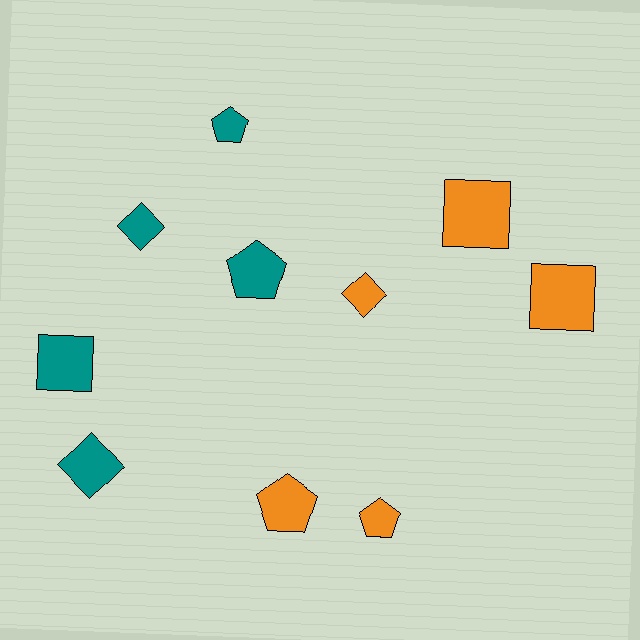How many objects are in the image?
There are 10 objects.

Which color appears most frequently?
Orange, with 5 objects.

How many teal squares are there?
There is 1 teal square.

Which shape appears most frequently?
Pentagon, with 4 objects.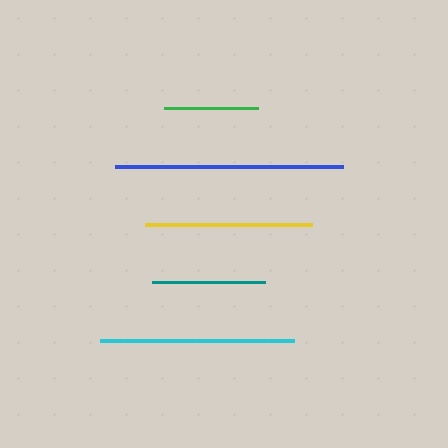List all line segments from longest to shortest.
From longest to shortest: blue, cyan, yellow, teal, green.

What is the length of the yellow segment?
The yellow segment is approximately 167 pixels long.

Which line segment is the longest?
The blue line is the longest at approximately 229 pixels.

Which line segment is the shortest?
The green line is the shortest at approximately 94 pixels.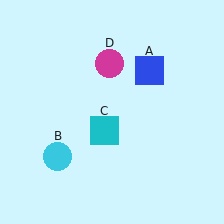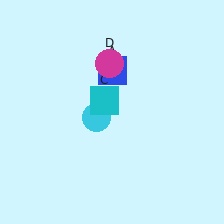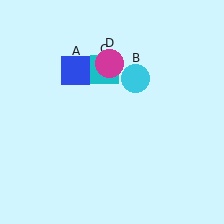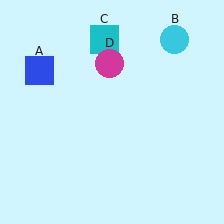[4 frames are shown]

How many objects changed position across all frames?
3 objects changed position: blue square (object A), cyan circle (object B), cyan square (object C).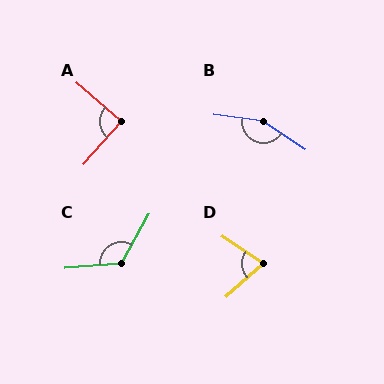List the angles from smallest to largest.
D (76°), A (90°), C (123°), B (153°).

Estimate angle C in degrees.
Approximately 123 degrees.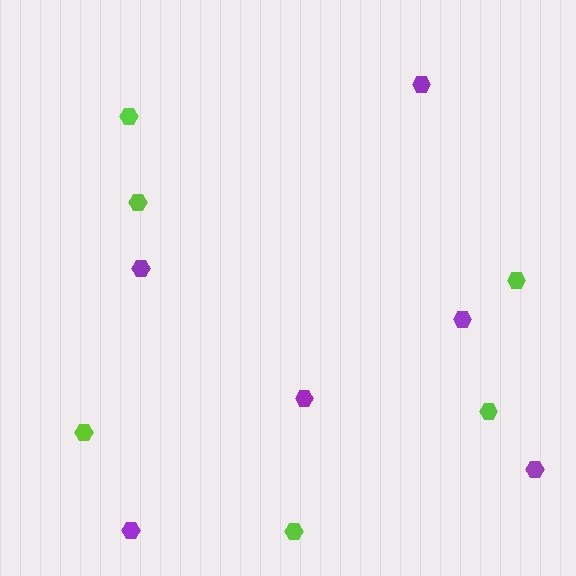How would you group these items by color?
There are 2 groups: one group of lime hexagons (6) and one group of purple hexagons (6).